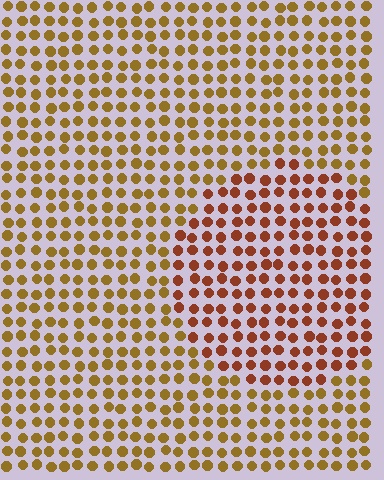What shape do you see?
I see a circle.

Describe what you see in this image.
The image is filled with small brown elements in a uniform arrangement. A circle-shaped region is visible where the elements are tinted to a slightly different hue, forming a subtle color boundary.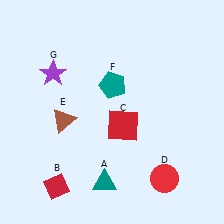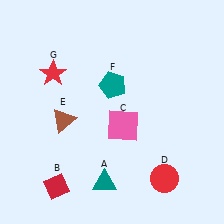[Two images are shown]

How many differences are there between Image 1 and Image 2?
There are 2 differences between the two images.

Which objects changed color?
C changed from red to pink. G changed from purple to red.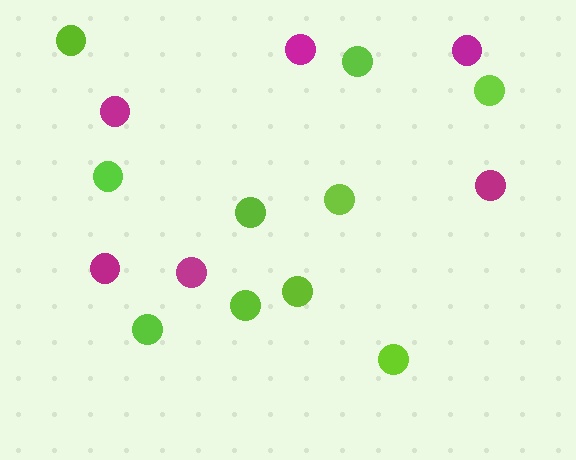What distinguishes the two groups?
There are 2 groups: one group of lime circles (10) and one group of magenta circles (6).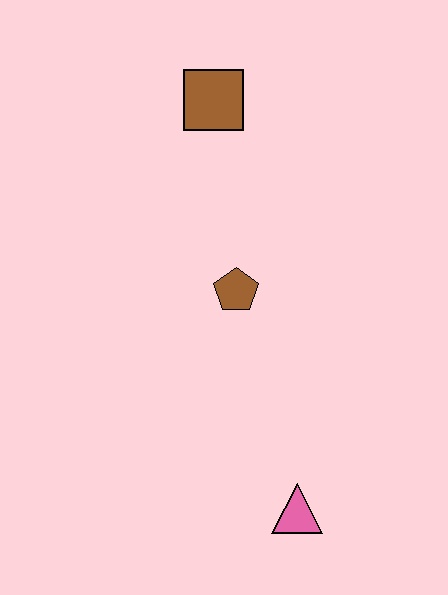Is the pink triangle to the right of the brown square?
Yes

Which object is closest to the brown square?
The brown pentagon is closest to the brown square.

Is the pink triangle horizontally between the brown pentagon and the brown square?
No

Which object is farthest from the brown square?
The pink triangle is farthest from the brown square.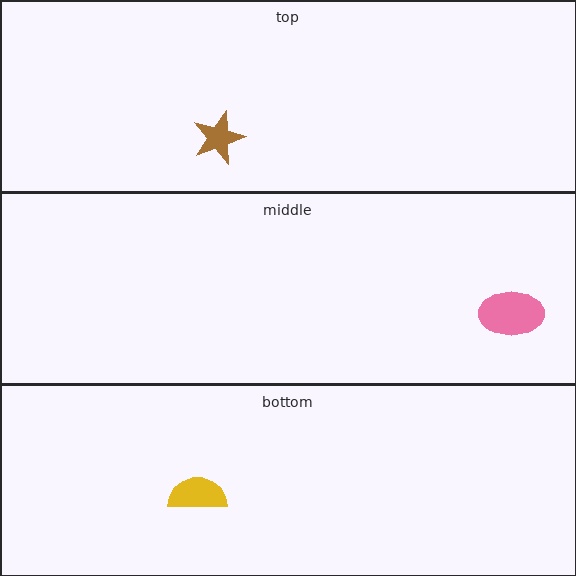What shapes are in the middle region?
The pink ellipse.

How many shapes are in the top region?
1.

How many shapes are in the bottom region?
1.